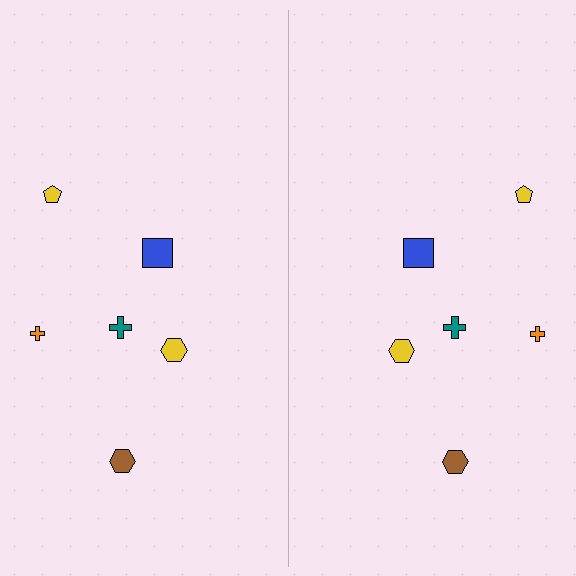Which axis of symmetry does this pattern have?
The pattern has a vertical axis of symmetry running through the center of the image.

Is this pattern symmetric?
Yes, this pattern has bilateral (reflection) symmetry.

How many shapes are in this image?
There are 12 shapes in this image.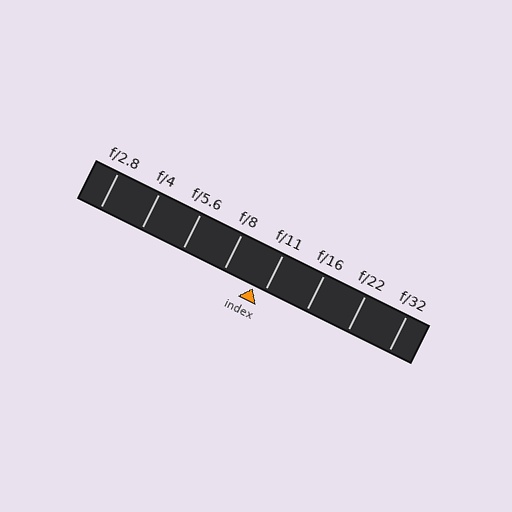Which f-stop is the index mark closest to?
The index mark is closest to f/11.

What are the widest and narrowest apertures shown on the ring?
The widest aperture shown is f/2.8 and the narrowest is f/32.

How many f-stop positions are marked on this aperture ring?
There are 8 f-stop positions marked.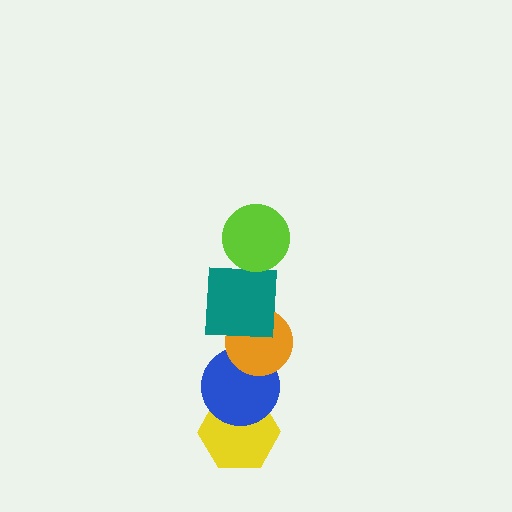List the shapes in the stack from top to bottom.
From top to bottom: the lime circle, the teal square, the orange circle, the blue circle, the yellow hexagon.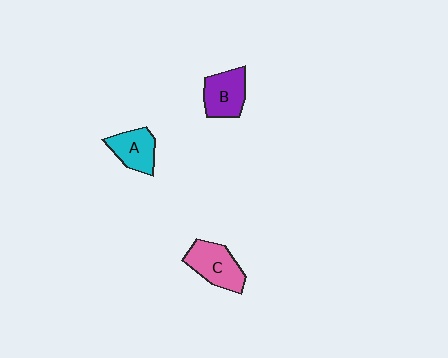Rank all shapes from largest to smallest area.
From largest to smallest: C (pink), B (purple), A (cyan).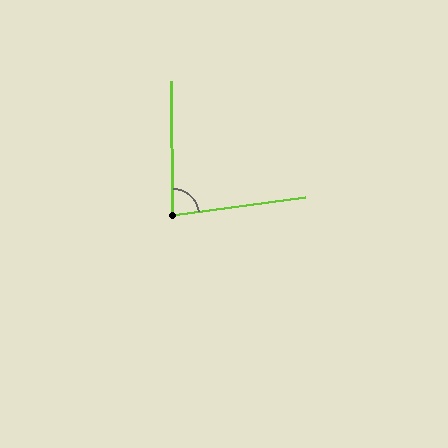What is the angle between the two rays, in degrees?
Approximately 83 degrees.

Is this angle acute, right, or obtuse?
It is acute.